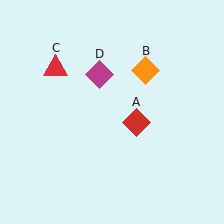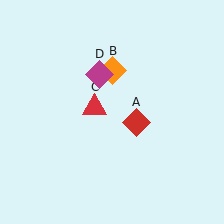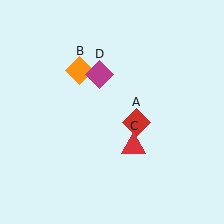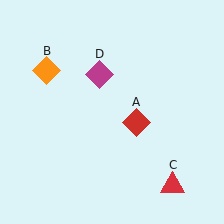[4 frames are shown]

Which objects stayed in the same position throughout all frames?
Red diamond (object A) and magenta diamond (object D) remained stationary.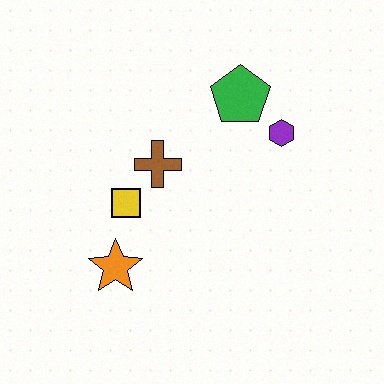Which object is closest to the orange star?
The yellow square is closest to the orange star.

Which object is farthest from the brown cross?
The purple hexagon is farthest from the brown cross.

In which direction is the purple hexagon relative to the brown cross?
The purple hexagon is to the right of the brown cross.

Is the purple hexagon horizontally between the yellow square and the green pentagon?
No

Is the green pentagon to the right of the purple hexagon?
No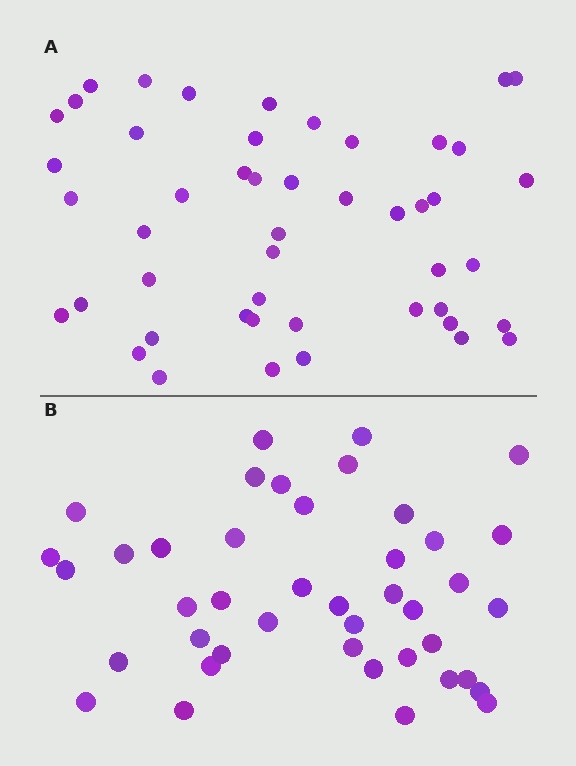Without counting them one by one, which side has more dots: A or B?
Region A (the top region) has more dots.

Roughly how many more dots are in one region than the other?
Region A has about 6 more dots than region B.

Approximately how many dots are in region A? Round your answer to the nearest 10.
About 50 dots. (The exact count is 48, which rounds to 50.)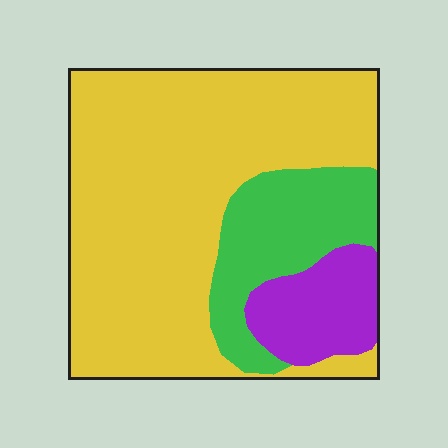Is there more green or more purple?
Green.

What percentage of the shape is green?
Green covers roughly 20% of the shape.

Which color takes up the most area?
Yellow, at roughly 70%.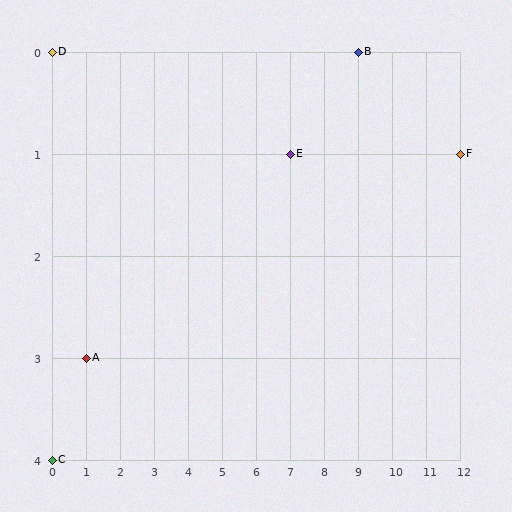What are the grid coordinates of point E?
Point E is at grid coordinates (7, 1).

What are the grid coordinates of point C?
Point C is at grid coordinates (0, 4).